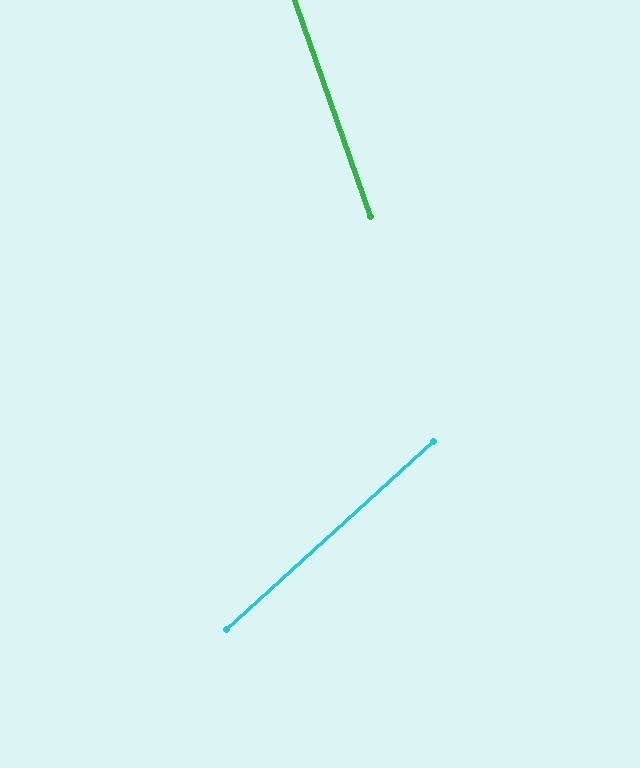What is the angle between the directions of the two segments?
Approximately 67 degrees.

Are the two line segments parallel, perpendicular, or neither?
Neither parallel nor perpendicular — they differ by about 67°.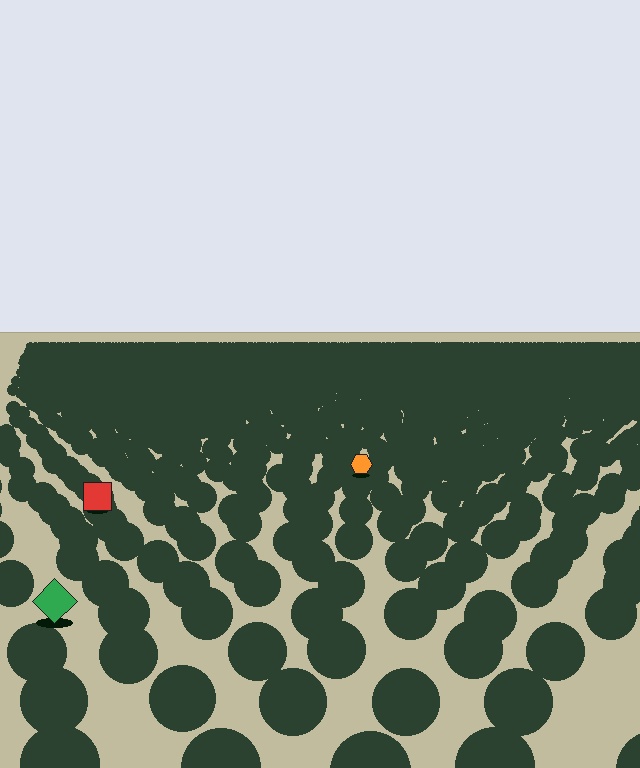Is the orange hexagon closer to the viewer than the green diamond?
No. The green diamond is closer — you can tell from the texture gradient: the ground texture is coarser near it.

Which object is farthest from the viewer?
The orange hexagon is farthest from the viewer. It appears smaller and the ground texture around it is denser.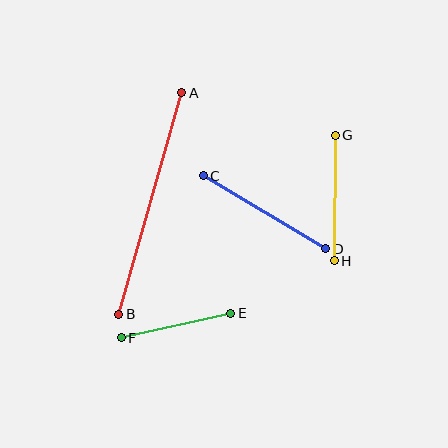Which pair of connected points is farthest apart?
Points A and B are farthest apart.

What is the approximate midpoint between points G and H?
The midpoint is at approximately (335, 198) pixels.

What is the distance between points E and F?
The distance is approximately 113 pixels.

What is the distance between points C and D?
The distance is approximately 143 pixels.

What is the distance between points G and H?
The distance is approximately 125 pixels.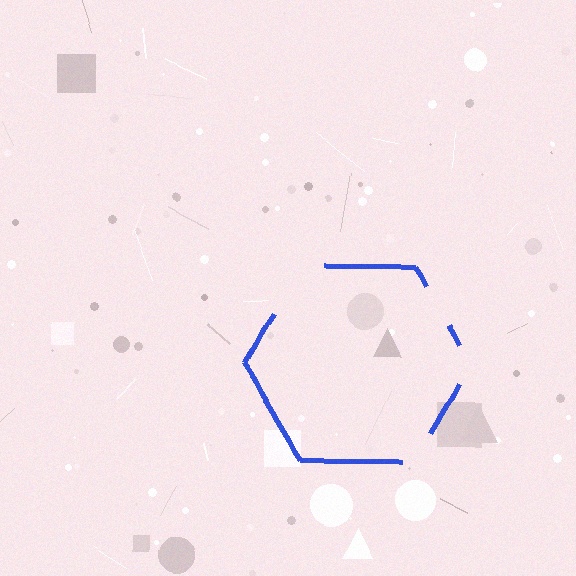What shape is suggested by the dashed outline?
The dashed outline suggests a hexagon.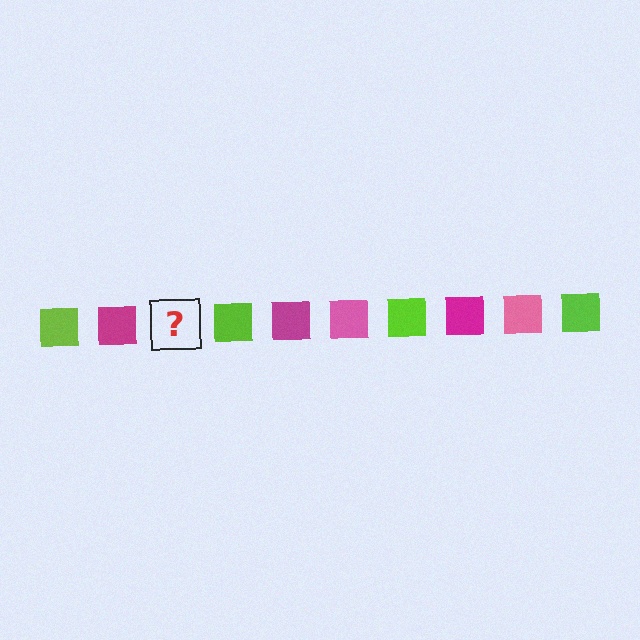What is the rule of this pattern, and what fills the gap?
The rule is that the pattern cycles through lime, magenta, pink squares. The gap should be filled with a pink square.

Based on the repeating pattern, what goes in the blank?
The blank should be a pink square.